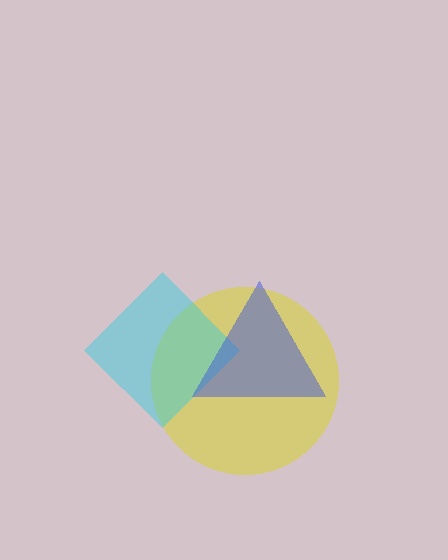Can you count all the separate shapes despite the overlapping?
Yes, there are 3 separate shapes.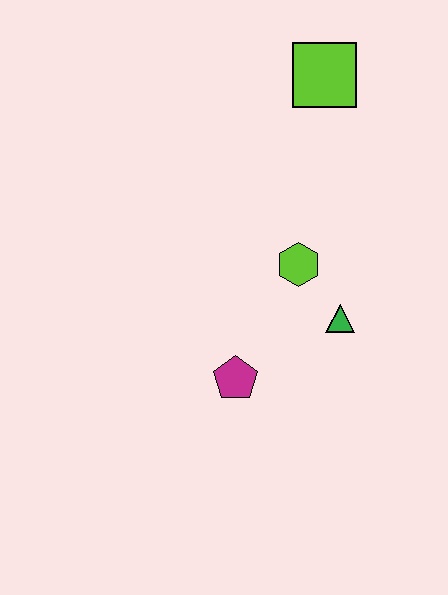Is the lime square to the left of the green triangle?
Yes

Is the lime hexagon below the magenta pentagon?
No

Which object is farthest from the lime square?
The magenta pentagon is farthest from the lime square.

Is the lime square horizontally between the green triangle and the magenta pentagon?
Yes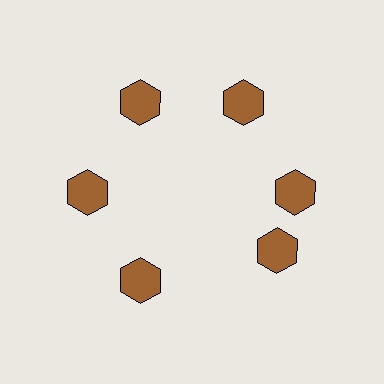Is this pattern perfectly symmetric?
No. The 6 brown hexagons are arranged in a ring, but one element near the 5 o'clock position is rotated out of alignment along the ring, breaking the 6-fold rotational symmetry.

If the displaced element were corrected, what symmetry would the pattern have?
It would have 6-fold rotational symmetry — the pattern would map onto itself every 60 degrees.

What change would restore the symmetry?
The symmetry would be restored by rotating it back into even spacing with its neighbors so that all 6 hexagons sit at equal angles and equal distance from the center.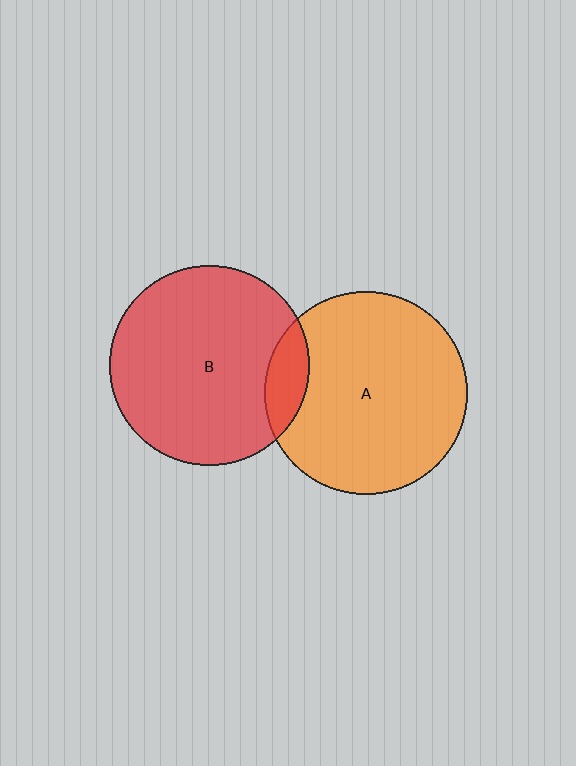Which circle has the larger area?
Circle A (orange).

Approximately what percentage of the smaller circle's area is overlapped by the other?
Approximately 10%.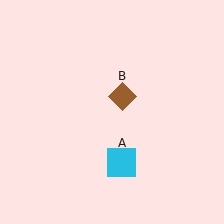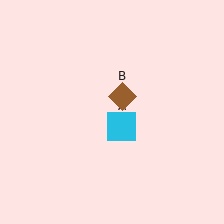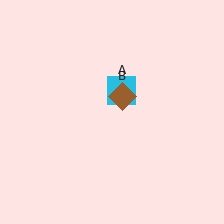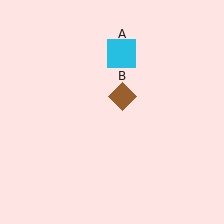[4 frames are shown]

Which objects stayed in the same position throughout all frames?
Brown diamond (object B) remained stationary.